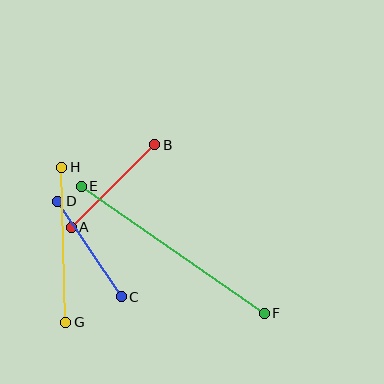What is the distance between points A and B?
The distance is approximately 118 pixels.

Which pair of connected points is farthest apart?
Points E and F are farthest apart.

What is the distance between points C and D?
The distance is approximately 115 pixels.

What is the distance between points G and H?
The distance is approximately 155 pixels.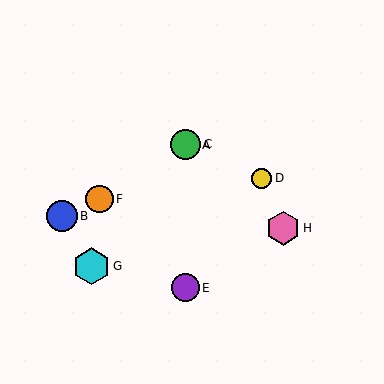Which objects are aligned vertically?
Objects A, C, E are aligned vertically.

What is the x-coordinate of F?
Object F is at x≈100.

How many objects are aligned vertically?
3 objects (A, C, E) are aligned vertically.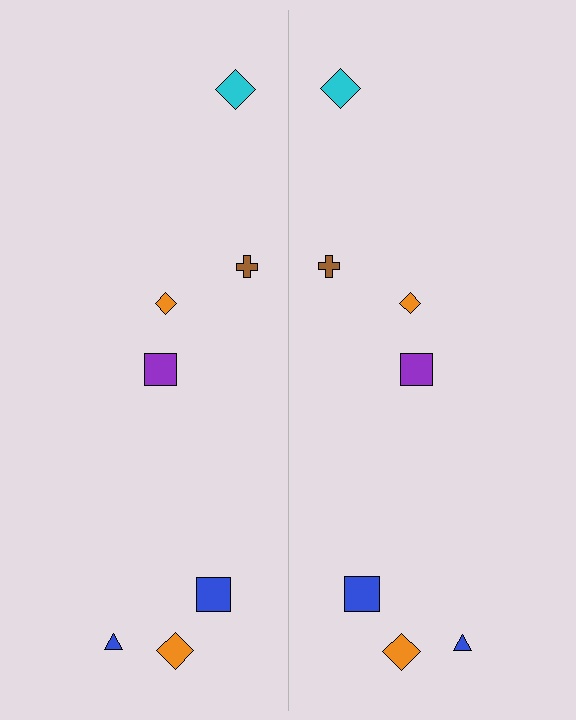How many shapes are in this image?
There are 14 shapes in this image.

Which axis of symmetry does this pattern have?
The pattern has a vertical axis of symmetry running through the center of the image.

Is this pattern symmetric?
Yes, this pattern has bilateral (reflection) symmetry.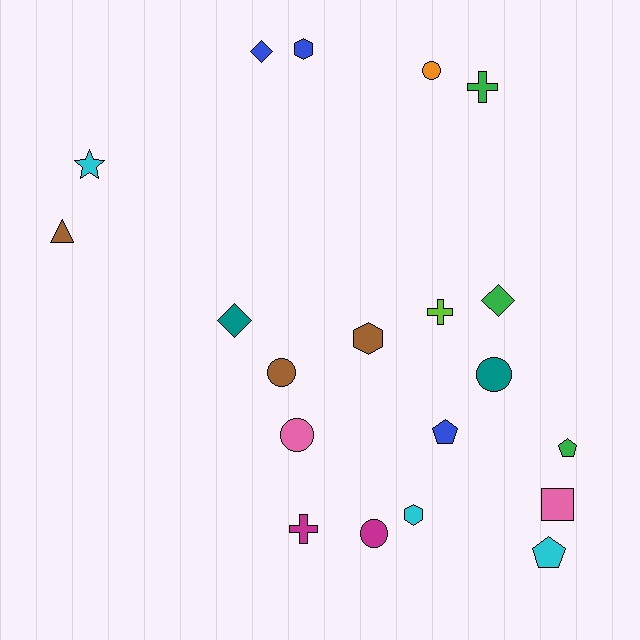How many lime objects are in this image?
There is 1 lime object.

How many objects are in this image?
There are 20 objects.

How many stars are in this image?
There is 1 star.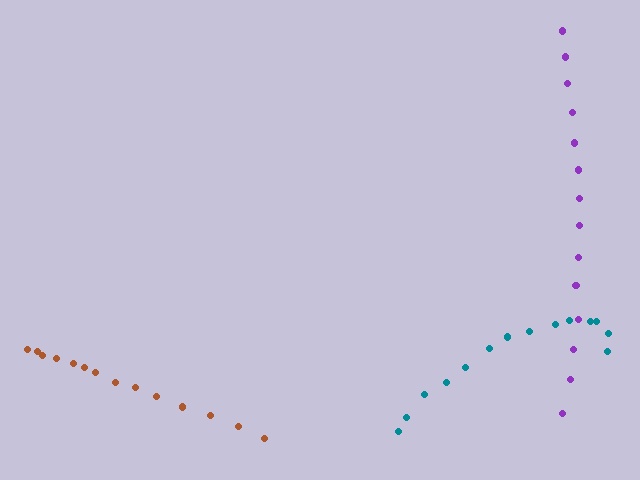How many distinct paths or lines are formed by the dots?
There are 3 distinct paths.